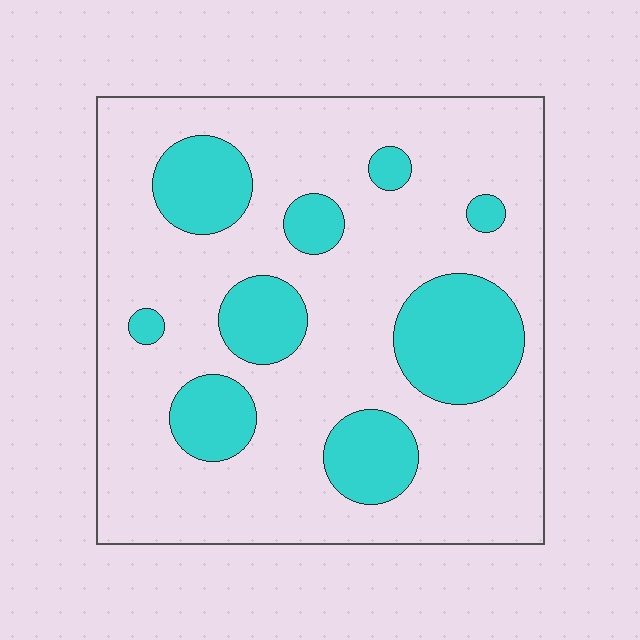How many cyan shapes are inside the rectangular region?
9.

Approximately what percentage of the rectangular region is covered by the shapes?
Approximately 25%.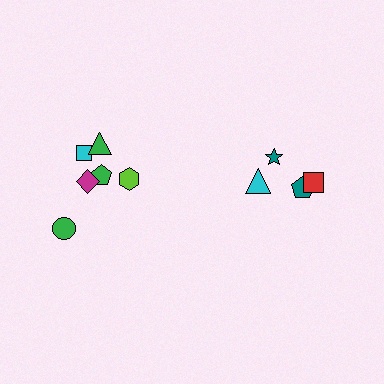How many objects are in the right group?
There are 4 objects.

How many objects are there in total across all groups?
There are 10 objects.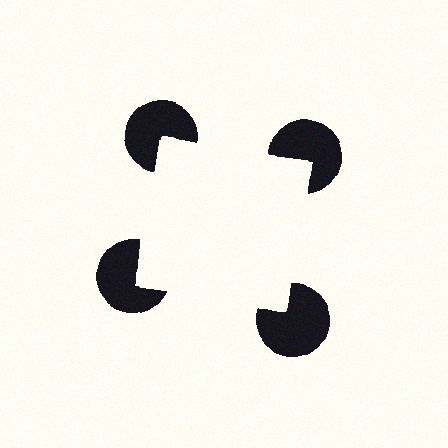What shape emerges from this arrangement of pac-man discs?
An illusory square — its edges are inferred from the aligned wedge cuts in the pac-man discs, not physically drawn.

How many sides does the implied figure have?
4 sides.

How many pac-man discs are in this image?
There are 4 — one at each vertex of the illusory square.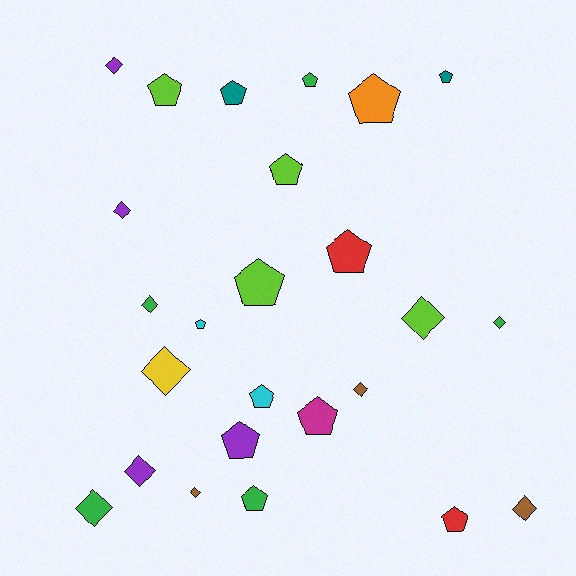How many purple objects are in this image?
There are 4 purple objects.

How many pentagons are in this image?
There are 14 pentagons.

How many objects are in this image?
There are 25 objects.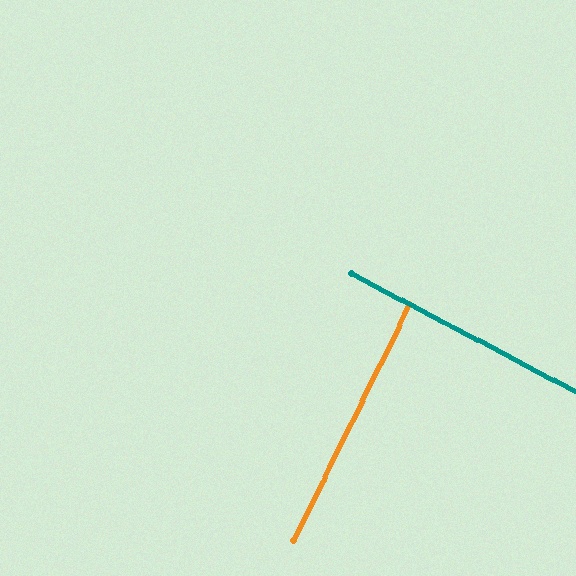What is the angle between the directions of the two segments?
Approximately 88 degrees.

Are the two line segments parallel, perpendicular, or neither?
Perpendicular — they meet at approximately 88°.